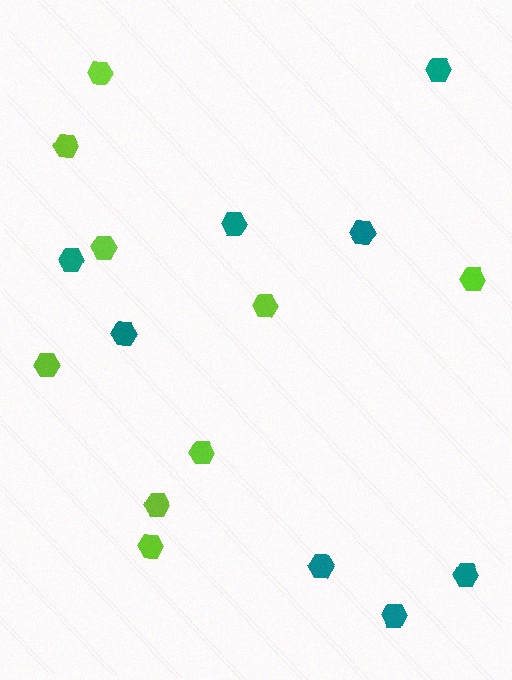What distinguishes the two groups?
There are 2 groups: one group of teal hexagons (8) and one group of lime hexagons (9).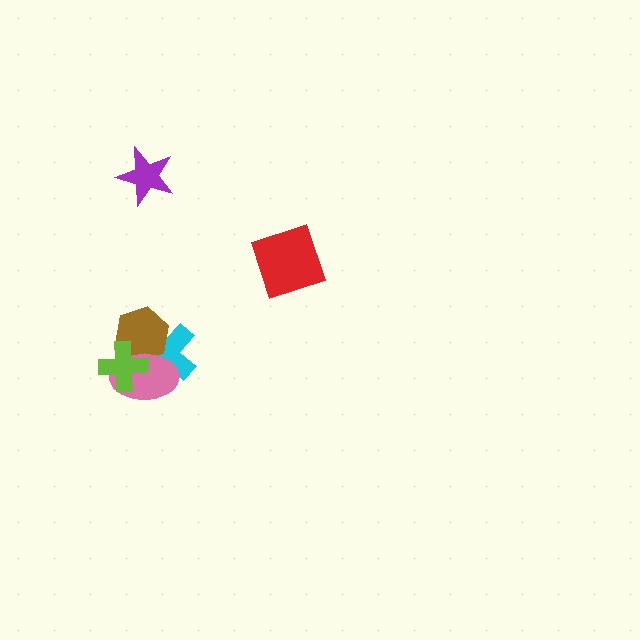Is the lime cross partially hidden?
No, no other shape covers it.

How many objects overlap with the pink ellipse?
3 objects overlap with the pink ellipse.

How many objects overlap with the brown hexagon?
3 objects overlap with the brown hexagon.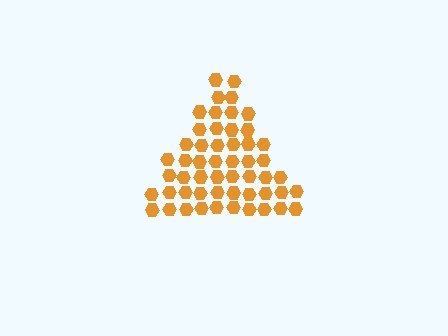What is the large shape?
The large shape is a triangle.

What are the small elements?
The small elements are hexagons.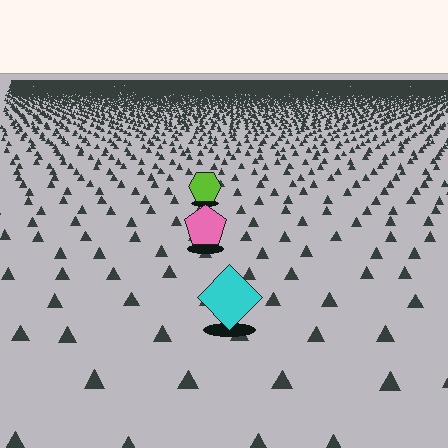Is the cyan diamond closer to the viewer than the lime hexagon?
Yes. The cyan diamond is closer — you can tell from the texture gradient: the ground texture is coarser near it.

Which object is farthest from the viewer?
The lime hexagon is farthest from the viewer. It appears smaller and the ground texture around it is denser.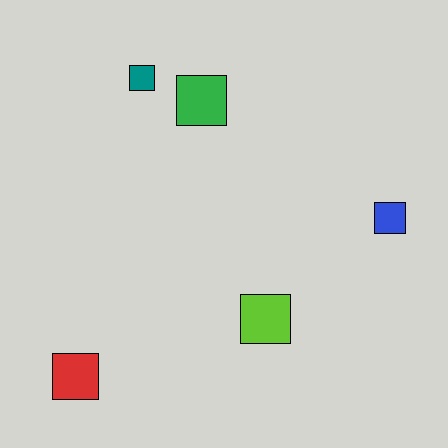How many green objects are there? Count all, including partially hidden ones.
There is 1 green object.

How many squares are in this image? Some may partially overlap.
There are 5 squares.